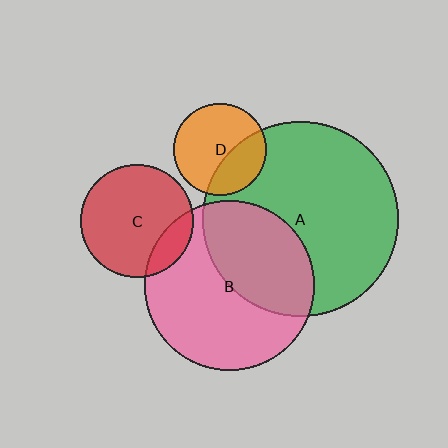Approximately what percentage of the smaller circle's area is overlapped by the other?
Approximately 35%.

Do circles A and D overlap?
Yes.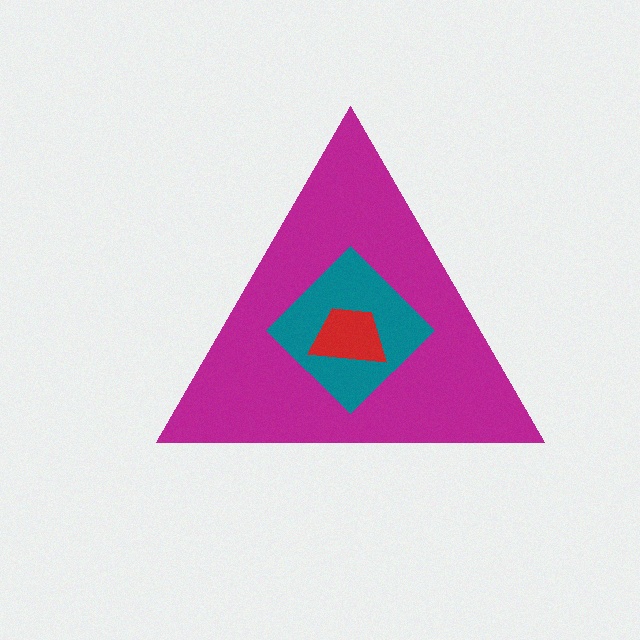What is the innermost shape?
The red trapezoid.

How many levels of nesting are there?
3.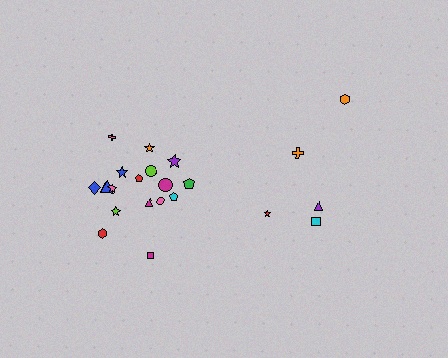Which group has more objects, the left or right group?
The left group.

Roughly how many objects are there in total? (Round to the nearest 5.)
Roughly 25 objects in total.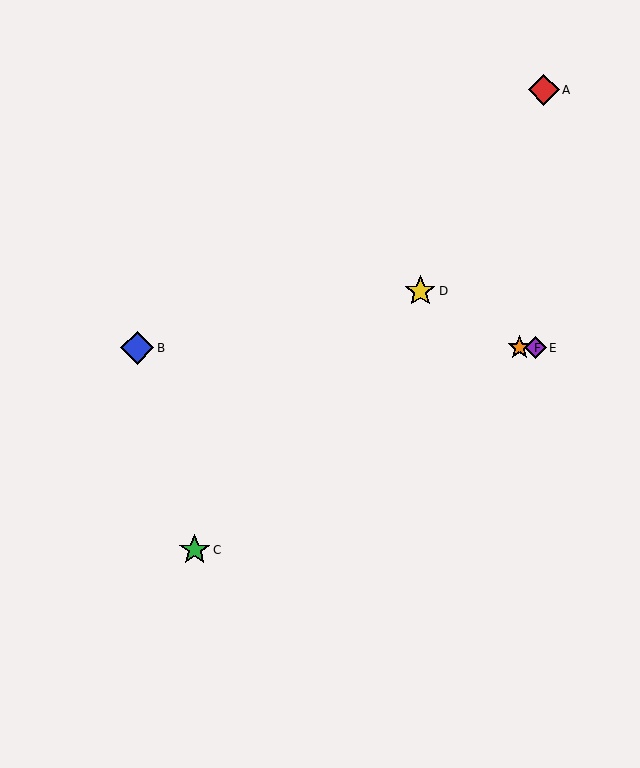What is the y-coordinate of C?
Object C is at y≈550.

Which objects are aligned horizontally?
Objects B, E, F are aligned horizontally.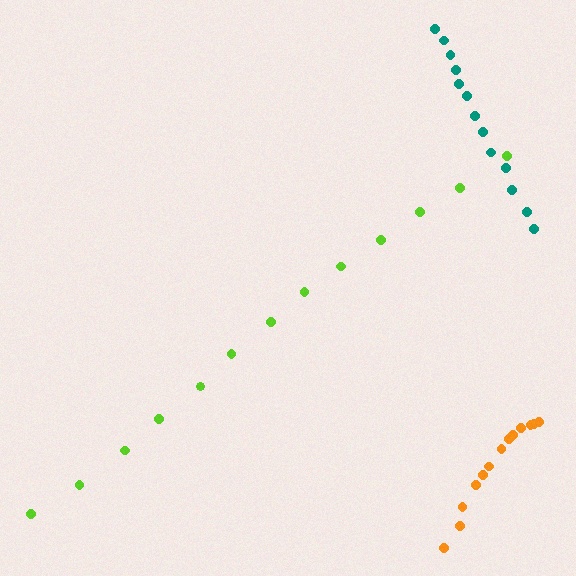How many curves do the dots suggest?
There are 3 distinct paths.